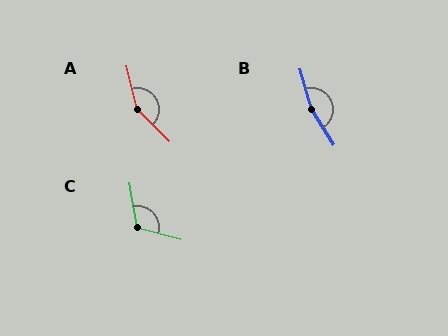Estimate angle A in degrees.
Approximately 148 degrees.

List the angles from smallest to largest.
C (115°), A (148°), B (164°).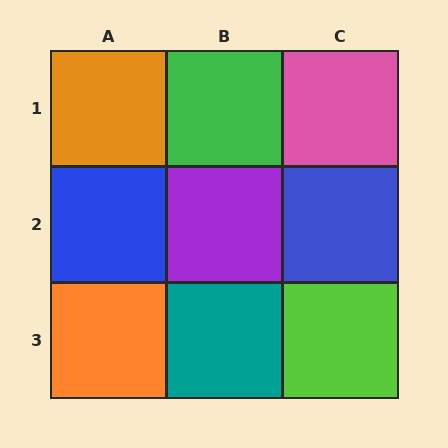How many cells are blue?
2 cells are blue.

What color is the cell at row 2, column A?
Blue.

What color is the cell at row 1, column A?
Orange.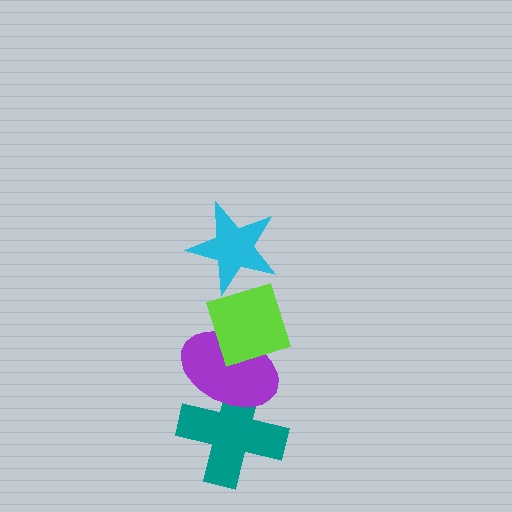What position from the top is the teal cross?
The teal cross is 4th from the top.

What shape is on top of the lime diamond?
The cyan star is on top of the lime diamond.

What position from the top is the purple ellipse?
The purple ellipse is 3rd from the top.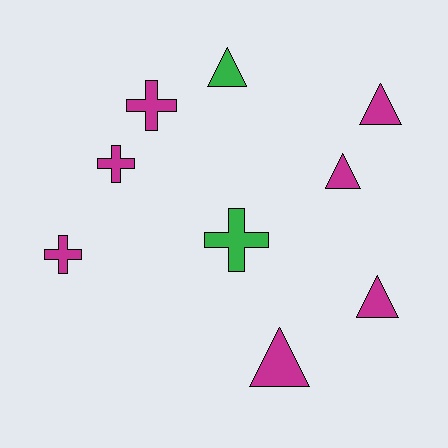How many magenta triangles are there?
There are 4 magenta triangles.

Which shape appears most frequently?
Triangle, with 5 objects.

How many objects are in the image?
There are 9 objects.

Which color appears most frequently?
Magenta, with 7 objects.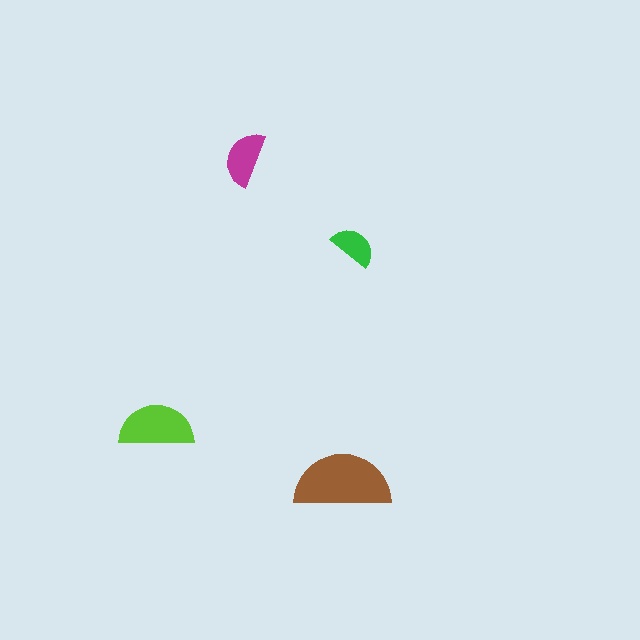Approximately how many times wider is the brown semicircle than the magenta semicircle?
About 1.5 times wider.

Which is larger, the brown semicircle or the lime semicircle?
The brown one.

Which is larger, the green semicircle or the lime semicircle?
The lime one.